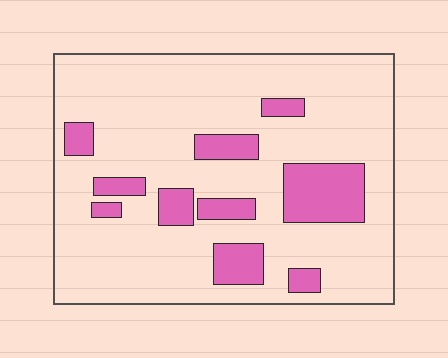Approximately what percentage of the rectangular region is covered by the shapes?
Approximately 20%.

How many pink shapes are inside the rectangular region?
10.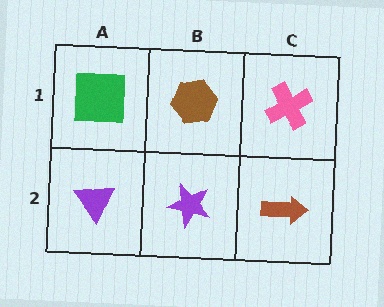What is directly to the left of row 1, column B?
A green square.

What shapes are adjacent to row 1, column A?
A purple triangle (row 2, column A), a brown hexagon (row 1, column B).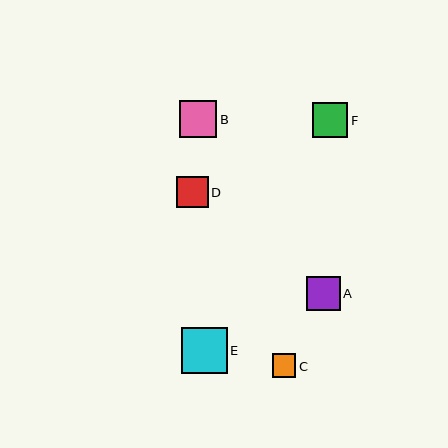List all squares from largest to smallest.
From largest to smallest: E, B, F, A, D, C.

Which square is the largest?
Square E is the largest with a size of approximately 46 pixels.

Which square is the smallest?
Square C is the smallest with a size of approximately 24 pixels.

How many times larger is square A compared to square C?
Square A is approximately 1.4 times the size of square C.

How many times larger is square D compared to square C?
Square D is approximately 1.3 times the size of square C.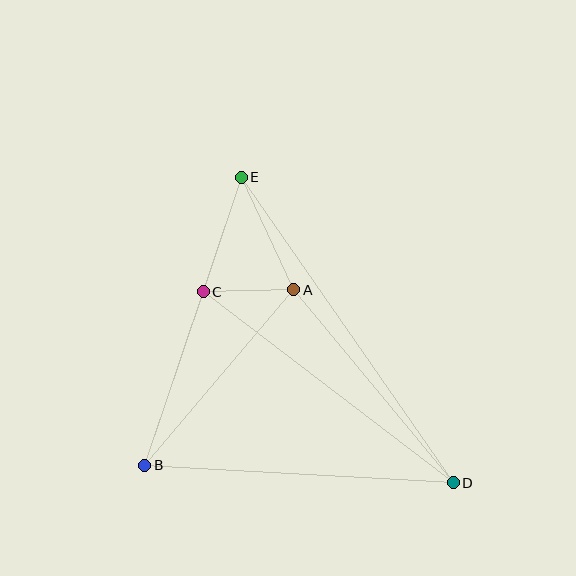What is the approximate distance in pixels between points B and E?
The distance between B and E is approximately 304 pixels.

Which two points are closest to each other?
Points A and C are closest to each other.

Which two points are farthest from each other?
Points D and E are farthest from each other.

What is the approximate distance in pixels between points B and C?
The distance between B and C is approximately 183 pixels.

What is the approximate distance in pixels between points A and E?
The distance between A and E is approximately 124 pixels.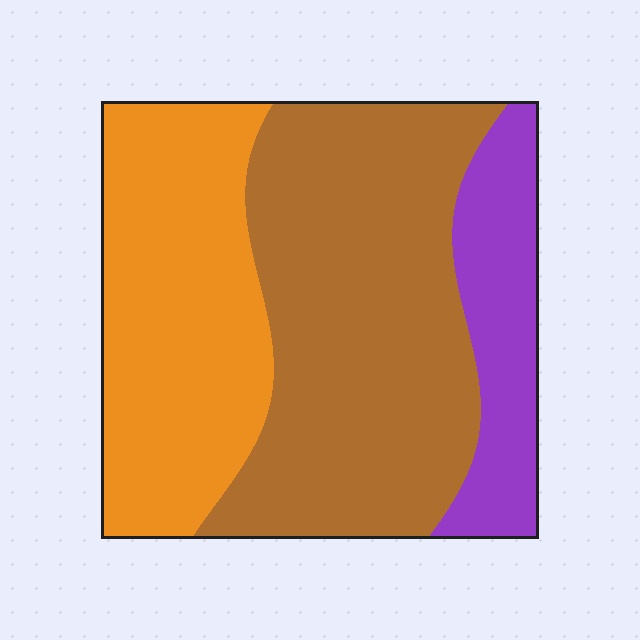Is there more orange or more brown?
Brown.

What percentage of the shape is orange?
Orange takes up about one third (1/3) of the shape.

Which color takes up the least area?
Purple, at roughly 15%.